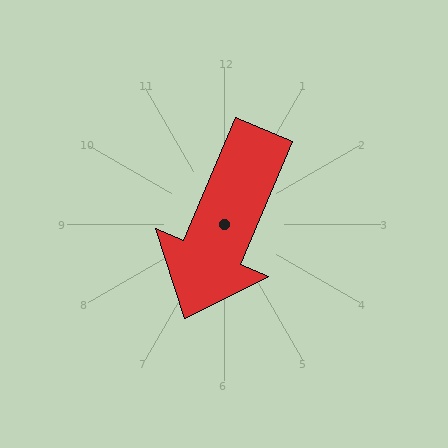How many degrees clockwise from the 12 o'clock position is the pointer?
Approximately 203 degrees.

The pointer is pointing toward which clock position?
Roughly 7 o'clock.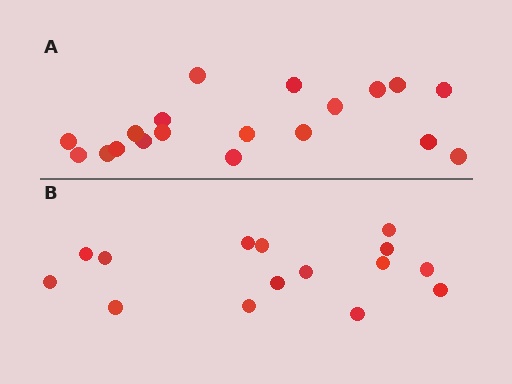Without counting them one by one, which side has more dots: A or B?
Region A (the top region) has more dots.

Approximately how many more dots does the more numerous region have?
Region A has about 4 more dots than region B.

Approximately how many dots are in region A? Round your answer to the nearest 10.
About 20 dots. (The exact count is 19, which rounds to 20.)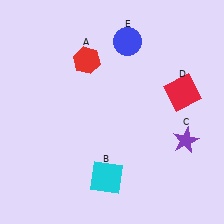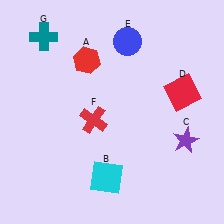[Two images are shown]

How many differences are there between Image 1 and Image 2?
There are 2 differences between the two images.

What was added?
A red cross (F), a teal cross (G) were added in Image 2.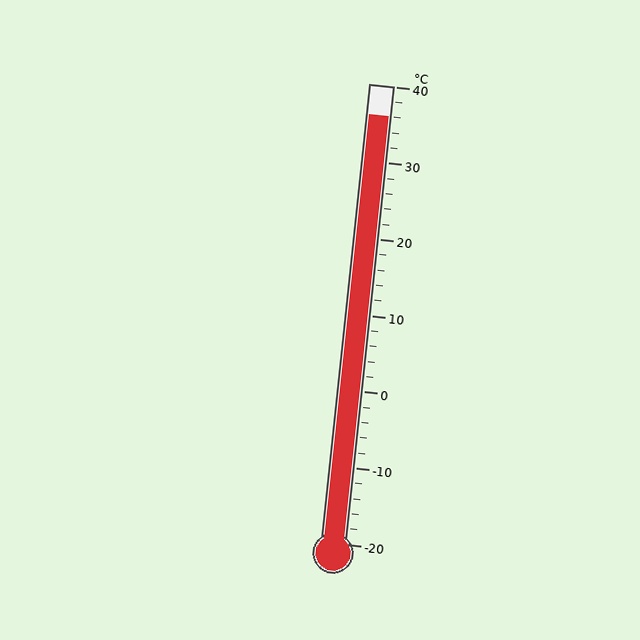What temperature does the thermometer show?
The thermometer shows approximately 36°C.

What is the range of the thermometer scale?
The thermometer scale ranges from -20°C to 40°C.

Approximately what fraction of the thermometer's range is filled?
The thermometer is filled to approximately 95% of its range.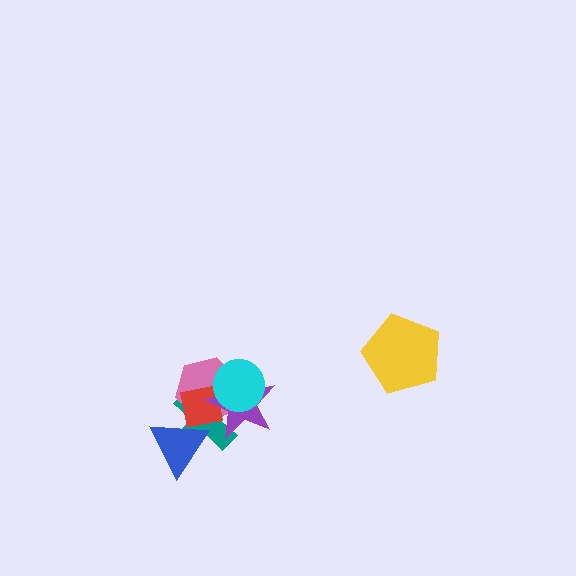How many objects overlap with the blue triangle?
2 objects overlap with the blue triangle.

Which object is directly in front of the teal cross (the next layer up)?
The pink hexagon is directly in front of the teal cross.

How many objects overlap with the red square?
5 objects overlap with the red square.